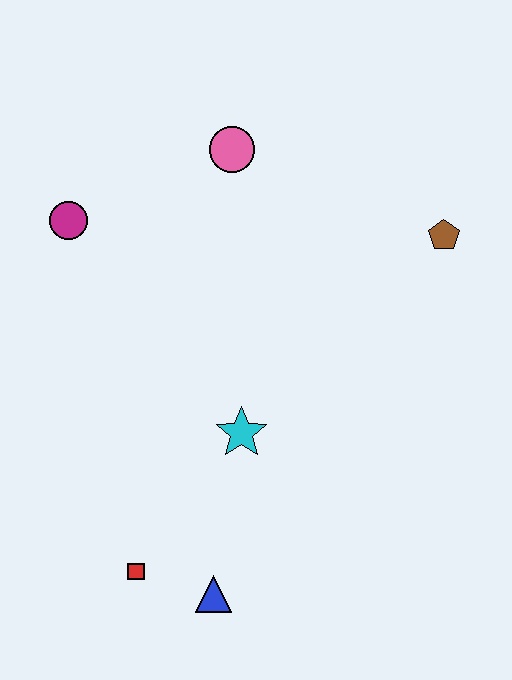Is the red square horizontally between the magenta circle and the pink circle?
Yes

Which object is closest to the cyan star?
The blue triangle is closest to the cyan star.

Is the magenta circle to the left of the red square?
Yes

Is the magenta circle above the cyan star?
Yes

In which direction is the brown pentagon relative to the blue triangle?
The brown pentagon is above the blue triangle.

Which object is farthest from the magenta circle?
The blue triangle is farthest from the magenta circle.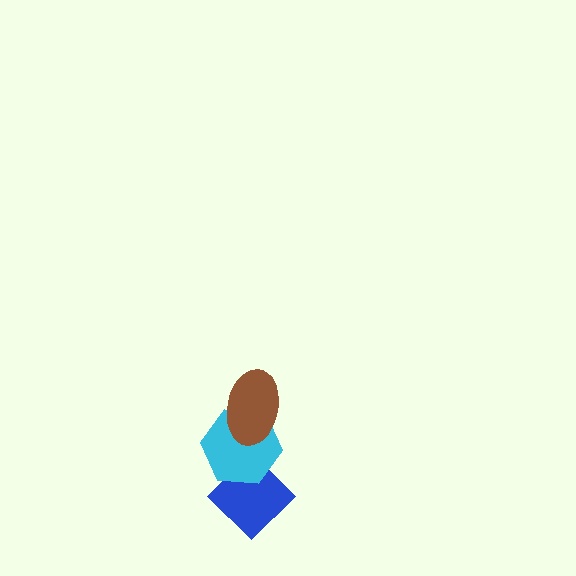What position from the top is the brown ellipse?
The brown ellipse is 1st from the top.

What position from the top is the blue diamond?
The blue diamond is 3rd from the top.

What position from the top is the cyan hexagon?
The cyan hexagon is 2nd from the top.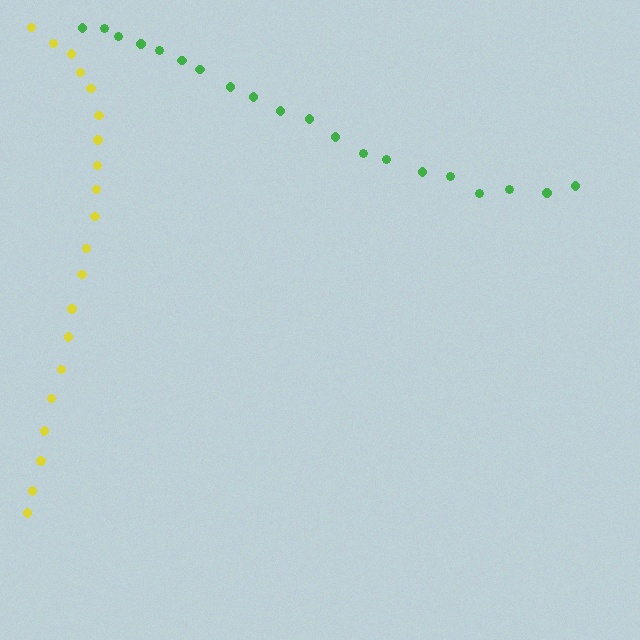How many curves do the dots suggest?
There are 2 distinct paths.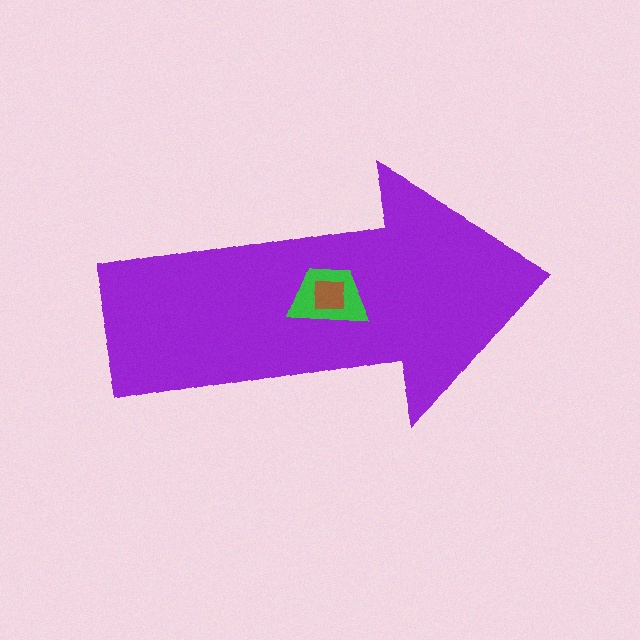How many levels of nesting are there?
3.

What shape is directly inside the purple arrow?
The green trapezoid.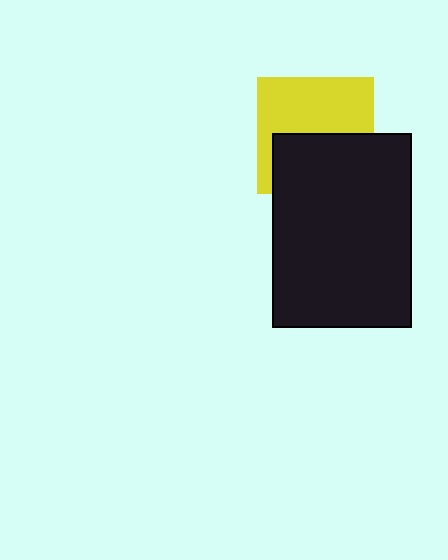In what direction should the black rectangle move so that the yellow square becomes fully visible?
The black rectangle should move down. That is the shortest direction to clear the overlap and leave the yellow square fully visible.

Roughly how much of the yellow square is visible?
About half of it is visible (roughly 55%).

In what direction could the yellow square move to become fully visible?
The yellow square could move up. That would shift it out from behind the black rectangle entirely.